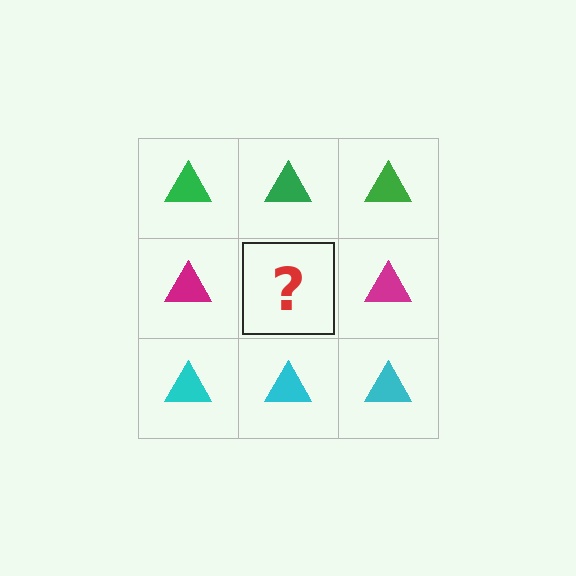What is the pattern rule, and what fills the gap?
The rule is that each row has a consistent color. The gap should be filled with a magenta triangle.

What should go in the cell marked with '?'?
The missing cell should contain a magenta triangle.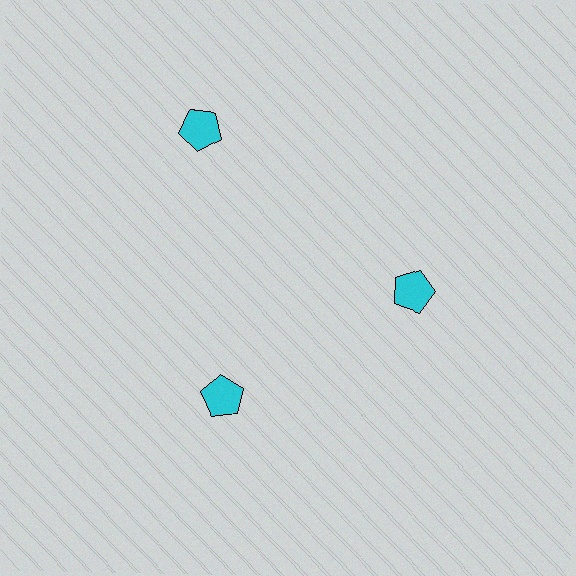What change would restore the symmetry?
The symmetry would be restored by moving it inward, back onto the ring so that all 3 pentagons sit at equal angles and equal distance from the center.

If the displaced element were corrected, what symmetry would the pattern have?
It would have 3-fold rotational symmetry — the pattern would map onto itself every 120 degrees.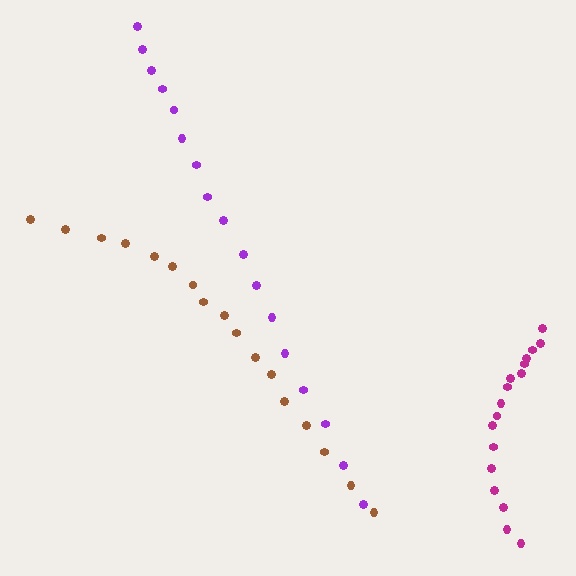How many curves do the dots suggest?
There are 3 distinct paths.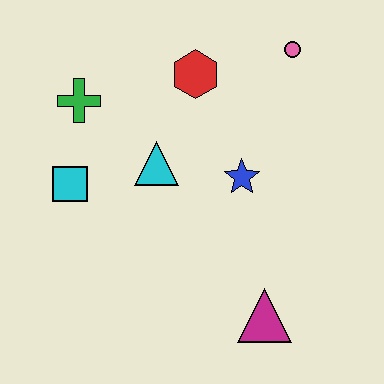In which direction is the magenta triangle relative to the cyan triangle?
The magenta triangle is below the cyan triangle.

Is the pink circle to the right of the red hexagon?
Yes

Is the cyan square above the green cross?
No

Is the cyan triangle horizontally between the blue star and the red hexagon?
No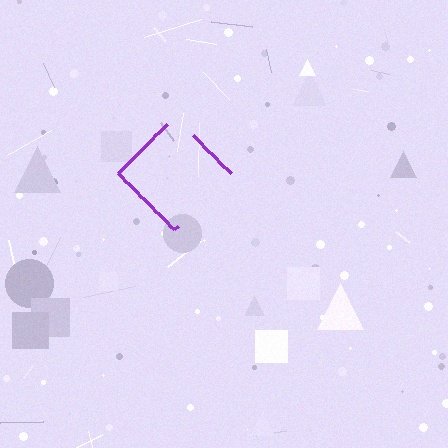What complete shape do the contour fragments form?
The contour fragments form a diamond.